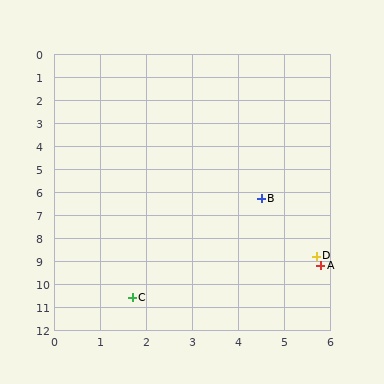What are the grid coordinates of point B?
Point B is at approximately (4.5, 6.3).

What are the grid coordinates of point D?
Point D is at approximately (5.7, 8.8).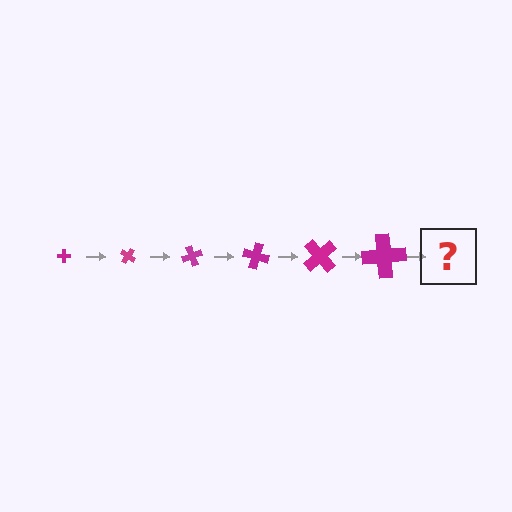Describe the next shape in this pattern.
It should be a cross, larger than the previous one and rotated 210 degrees from the start.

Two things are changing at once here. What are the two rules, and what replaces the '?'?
The two rules are that the cross grows larger each step and it rotates 35 degrees each step. The '?' should be a cross, larger than the previous one and rotated 210 degrees from the start.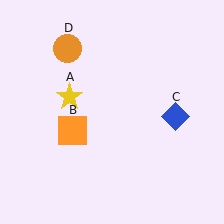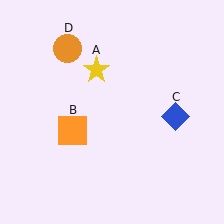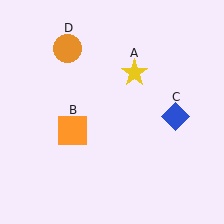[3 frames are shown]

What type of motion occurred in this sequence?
The yellow star (object A) rotated clockwise around the center of the scene.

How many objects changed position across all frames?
1 object changed position: yellow star (object A).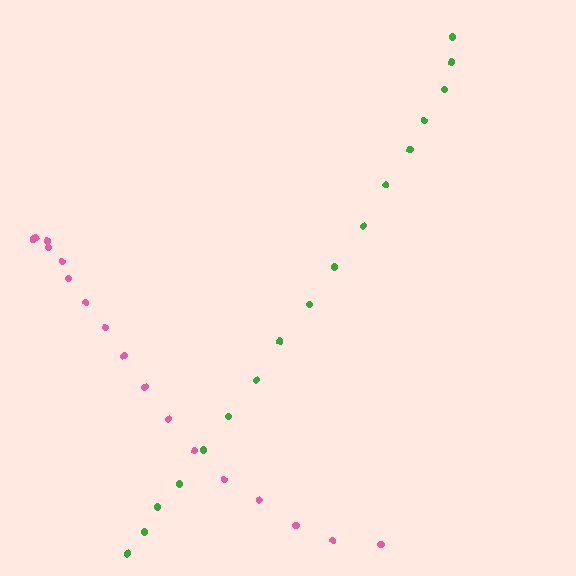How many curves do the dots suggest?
There are 2 distinct paths.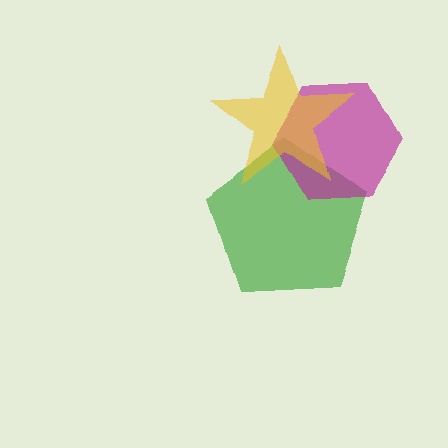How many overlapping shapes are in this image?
There are 3 overlapping shapes in the image.